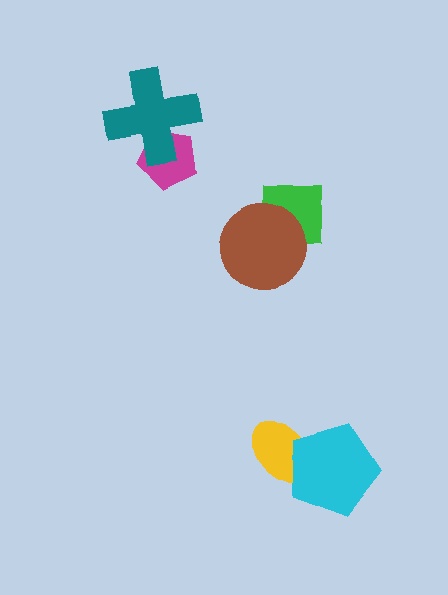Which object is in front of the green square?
The brown circle is in front of the green square.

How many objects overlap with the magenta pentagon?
1 object overlaps with the magenta pentagon.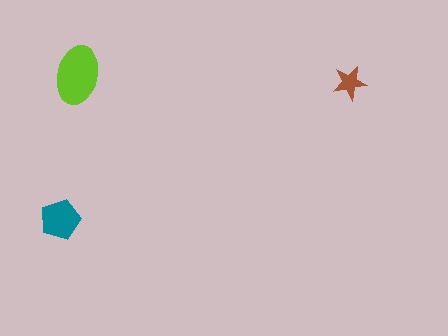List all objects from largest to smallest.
The lime ellipse, the teal pentagon, the brown star.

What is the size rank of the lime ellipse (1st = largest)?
1st.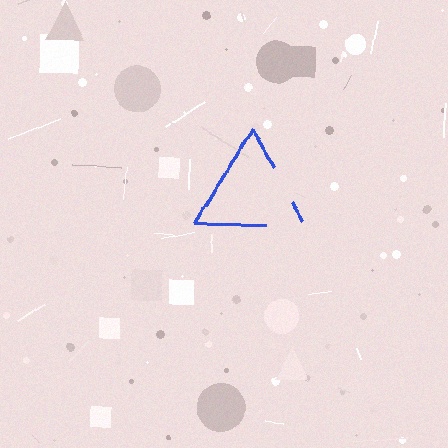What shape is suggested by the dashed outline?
The dashed outline suggests a triangle.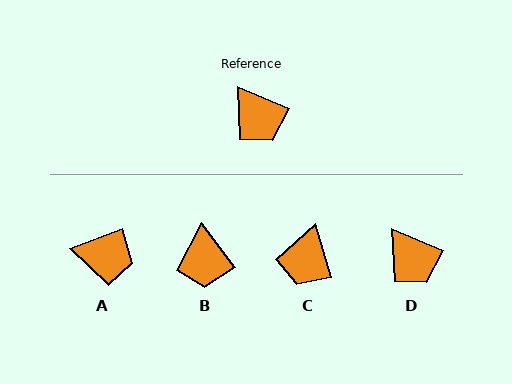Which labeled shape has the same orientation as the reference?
D.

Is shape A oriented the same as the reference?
No, it is off by about 44 degrees.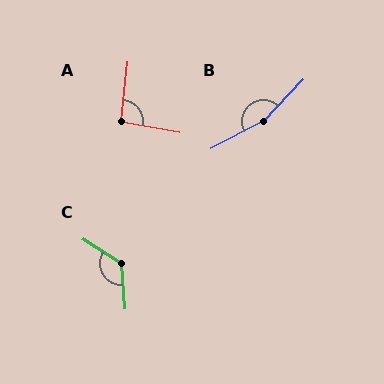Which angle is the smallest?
A, at approximately 94 degrees.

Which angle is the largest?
B, at approximately 161 degrees.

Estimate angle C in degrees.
Approximately 127 degrees.